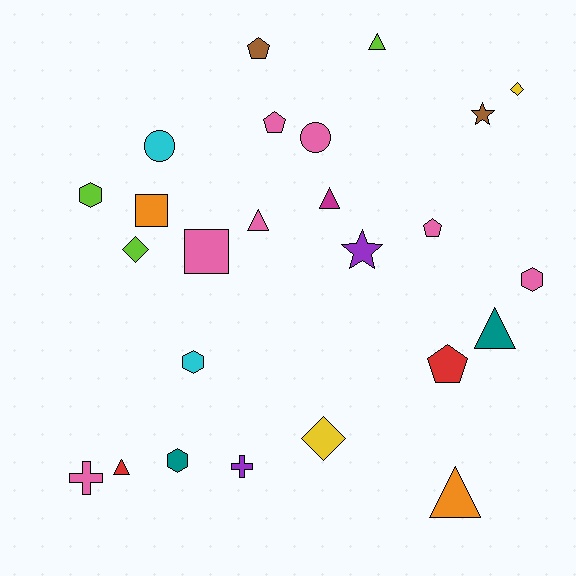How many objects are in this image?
There are 25 objects.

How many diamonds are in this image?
There are 3 diamonds.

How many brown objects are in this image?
There are 2 brown objects.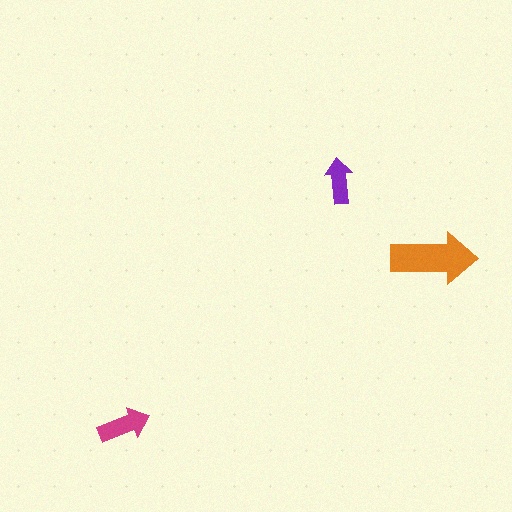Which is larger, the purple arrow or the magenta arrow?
The magenta one.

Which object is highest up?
The purple arrow is topmost.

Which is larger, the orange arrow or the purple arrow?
The orange one.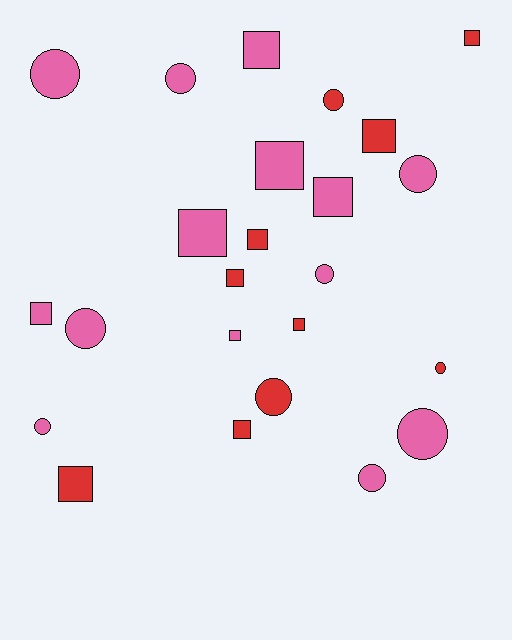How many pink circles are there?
There are 8 pink circles.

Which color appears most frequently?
Pink, with 14 objects.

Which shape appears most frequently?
Square, with 13 objects.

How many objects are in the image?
There are 24 objects.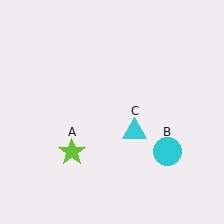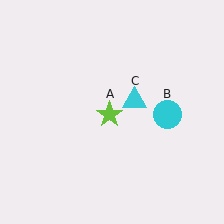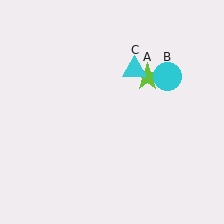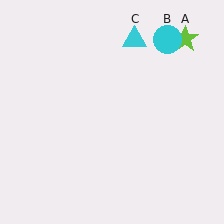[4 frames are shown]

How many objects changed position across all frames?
3 objects changed position: lime star (object A), cyan circle (object B), cyan triangle (object C).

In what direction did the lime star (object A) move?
The lime star (object A) moved up and to the right.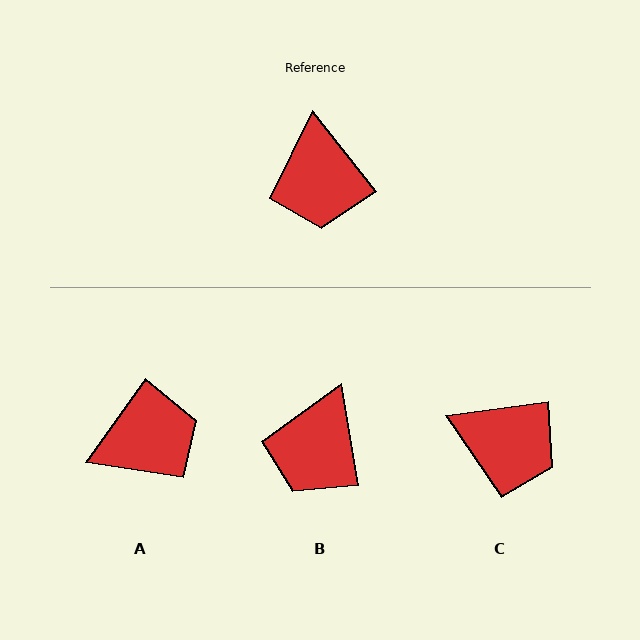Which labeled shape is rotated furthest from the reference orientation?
A, about 107 degrees away.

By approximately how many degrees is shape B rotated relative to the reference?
Approximately 28 degrees clockwise.